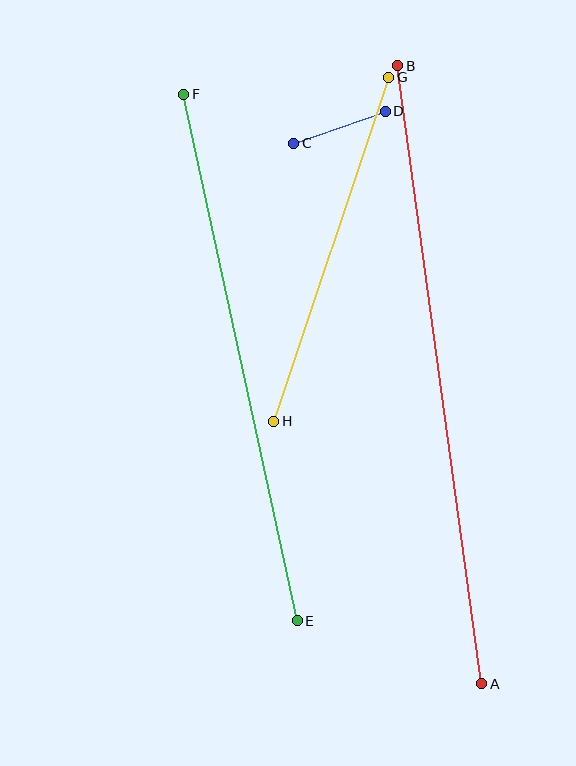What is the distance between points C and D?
The distance is approximately 97 pixels.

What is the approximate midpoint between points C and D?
The midpoint is at approximately (340, 127) pixels.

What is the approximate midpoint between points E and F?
The midpoint is at approximately (241, 357) pixels.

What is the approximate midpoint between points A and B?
The midpoint is at approximately (440, 375) pixels.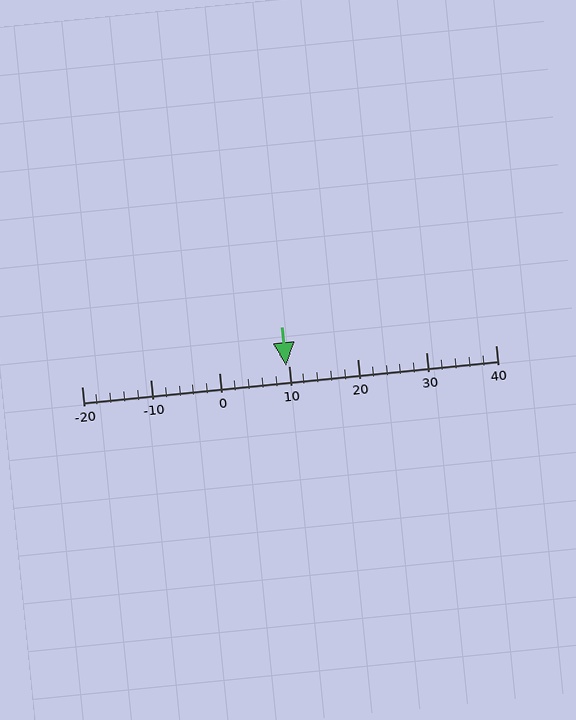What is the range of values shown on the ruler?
The ruler shows values from -20 to 40.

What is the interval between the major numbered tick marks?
The major tick marks are spaced 10 units apart.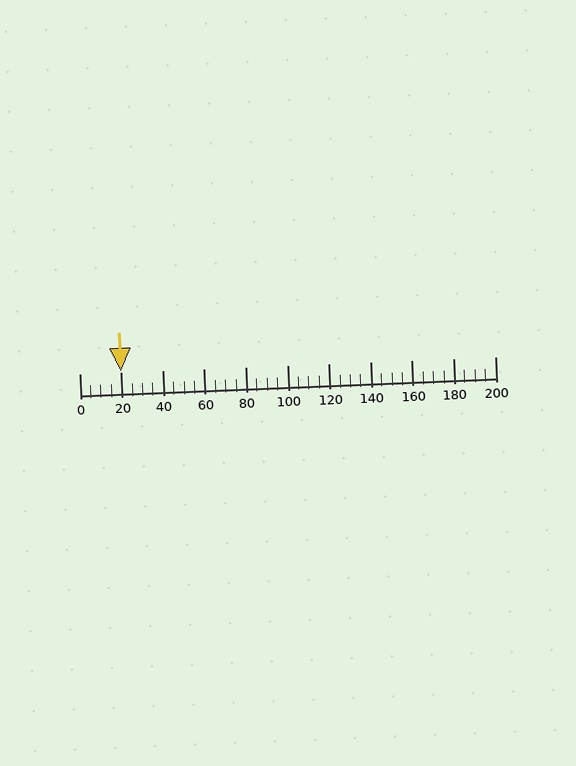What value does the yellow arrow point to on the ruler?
The yellow arrow points to approximately 20.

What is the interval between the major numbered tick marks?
The major tick marks are spaced 20 units apart.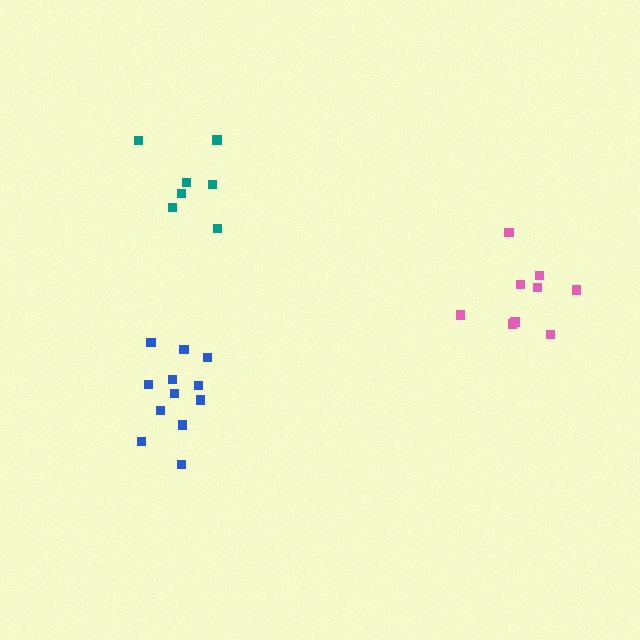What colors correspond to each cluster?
The clusters are colored: blue, teal, pink.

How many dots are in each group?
Group 1: 12 dots, Group 2: 7 dots, Group 3: 9 dots (28 total).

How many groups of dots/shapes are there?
There are 3 groups.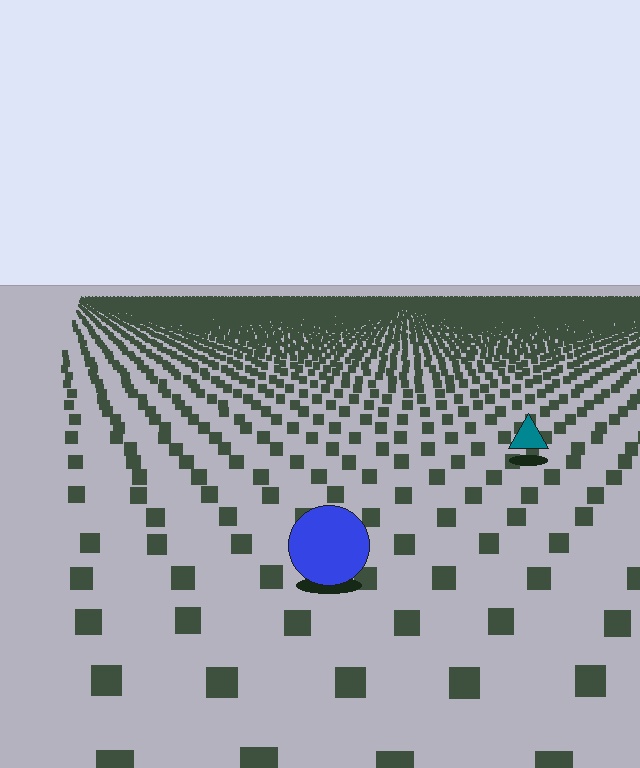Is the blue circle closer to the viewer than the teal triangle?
Yes. The blue circle is closer — you can tell from the texture gradient: the ground texture is coarser near it.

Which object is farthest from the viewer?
The teal triangle is farthest from the viewer. It appears smaller and the ground texture around it is denser.